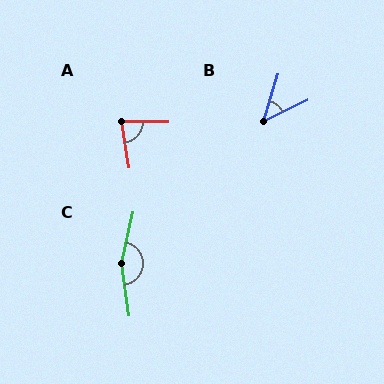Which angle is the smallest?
B, at approximately 48 degrees.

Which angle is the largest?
C, at approximately 159 degrees.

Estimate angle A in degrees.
Approximately 80 degrees.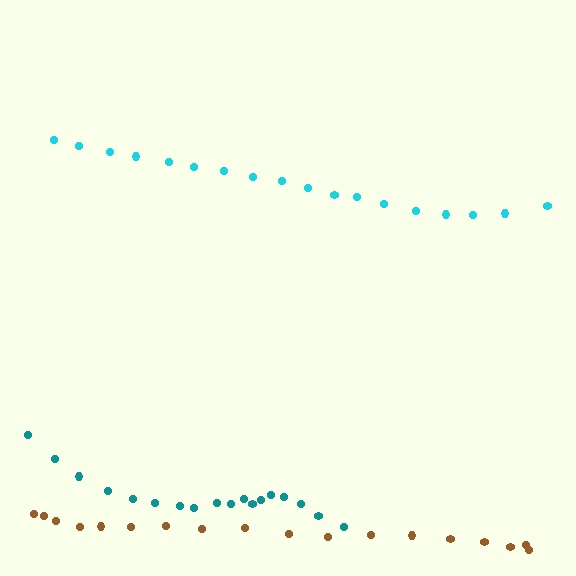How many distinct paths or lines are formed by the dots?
There are 3 distinct paths.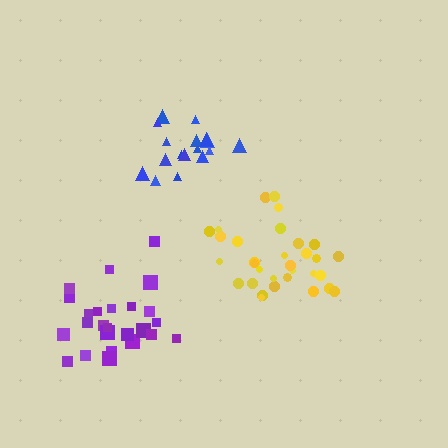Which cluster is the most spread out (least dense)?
Blue.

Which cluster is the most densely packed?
Yellow.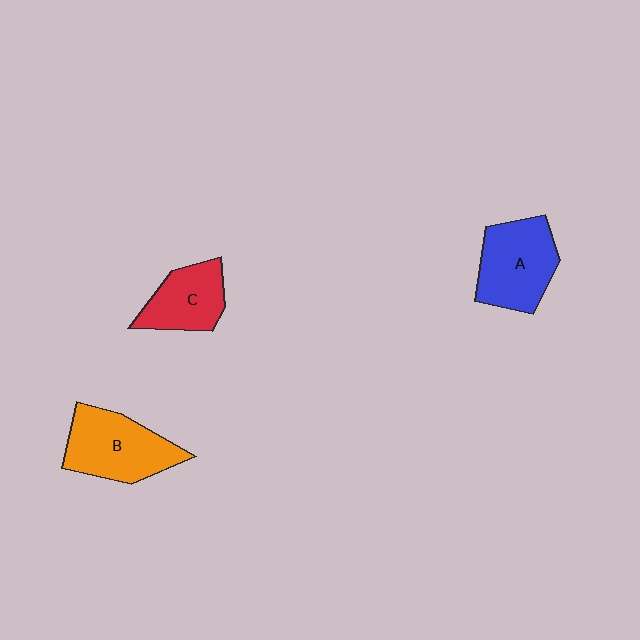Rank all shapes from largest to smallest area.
From largest to smallest: B (orange), A (blue), C (red).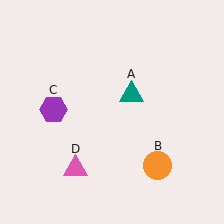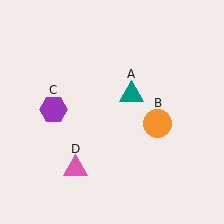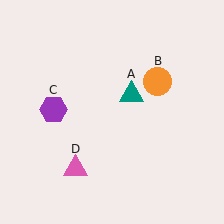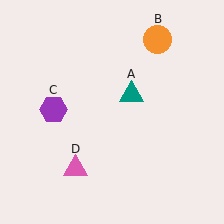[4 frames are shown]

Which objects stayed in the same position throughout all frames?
Teal triangle (object A) and purple hexagon (object C) and pink triangle (object D) remained stationary.